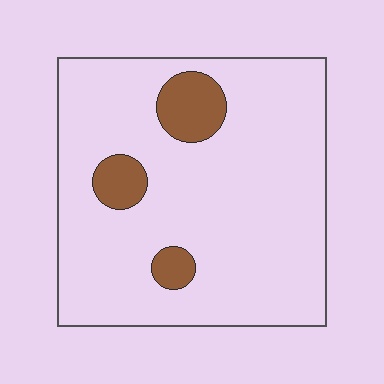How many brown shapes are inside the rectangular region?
3.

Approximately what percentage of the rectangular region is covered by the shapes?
Approximately 10%.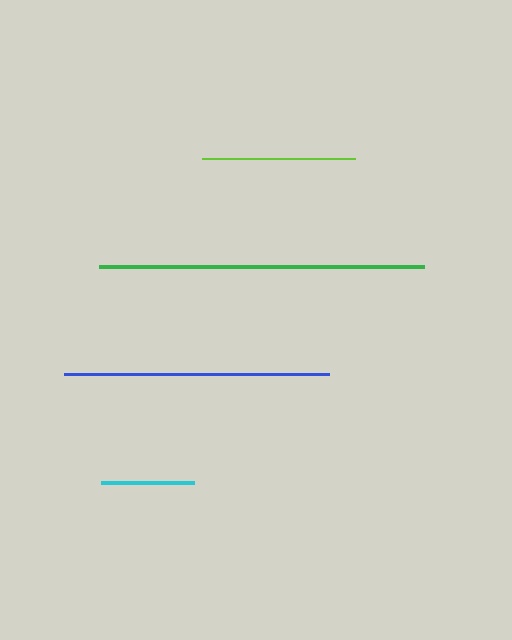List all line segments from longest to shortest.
From longest to shortest: green, blue, lime, cyan.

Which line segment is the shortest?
The cyan line is the shortest at approximately 93 pixels.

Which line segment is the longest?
The green line is the longest at approximately 326 pixels.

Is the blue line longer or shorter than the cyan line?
The blue line is longer than the cyan line.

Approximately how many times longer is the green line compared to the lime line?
The green line is approximately 2.1 times the length of the lime line.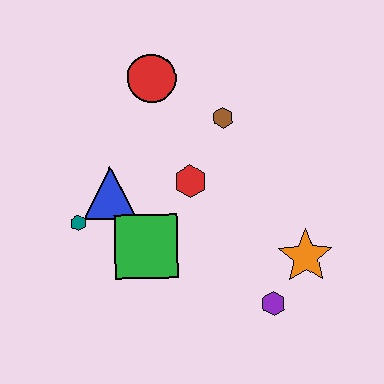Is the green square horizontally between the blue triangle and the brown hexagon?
Yes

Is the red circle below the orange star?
No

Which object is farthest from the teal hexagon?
The orange star is farthest from the teal hexagon.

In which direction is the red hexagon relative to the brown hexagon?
The red hexagon is below the brown hexagon.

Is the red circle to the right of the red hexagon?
No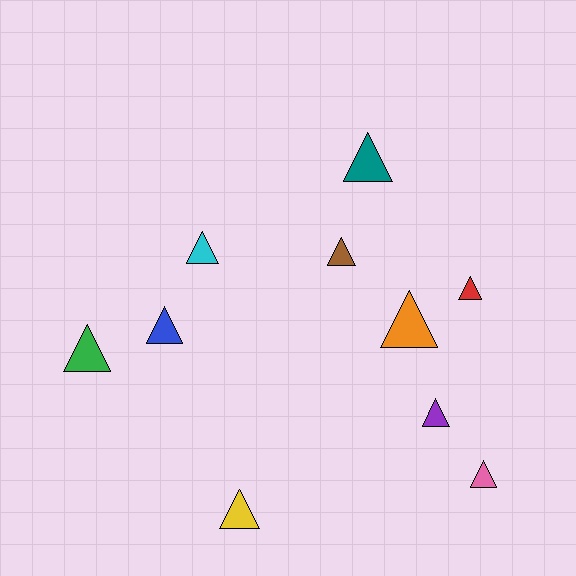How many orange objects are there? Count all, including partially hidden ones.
There is 1 orange object.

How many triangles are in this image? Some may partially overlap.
There are 10 triangles.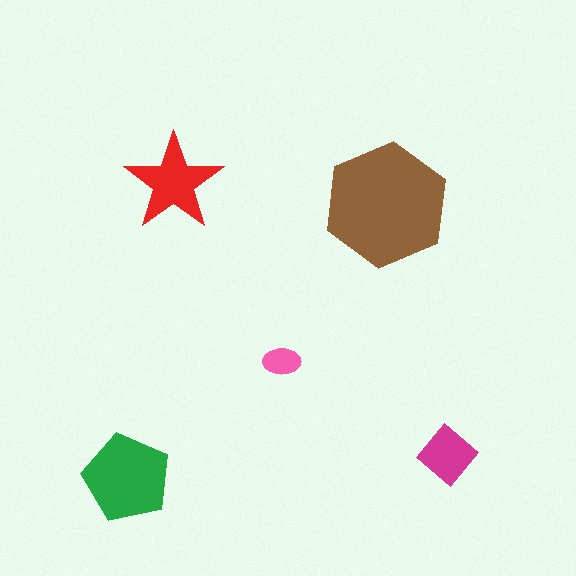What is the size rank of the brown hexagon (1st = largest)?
1st.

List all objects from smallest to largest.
The pink ellipse, the magenta diamond, the red star, the green pentagon, the brown hexagon.